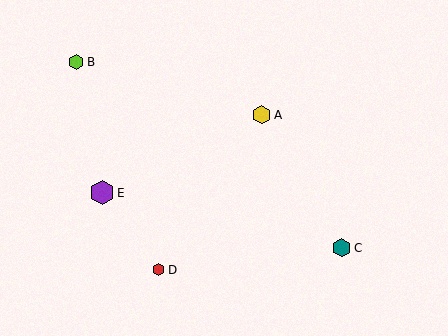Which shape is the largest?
The purple hexagon (labeled E) is the largest.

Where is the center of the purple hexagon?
The center of the purple hexagon is at (102, 193).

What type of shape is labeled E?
Shape E is a purple hexagon.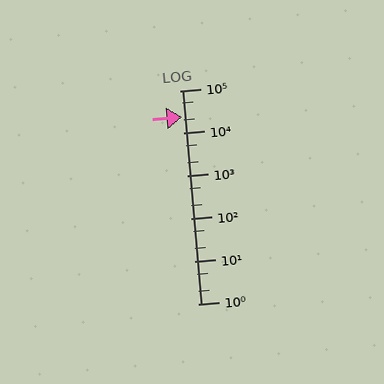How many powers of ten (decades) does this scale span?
The scale spans 5 decades, from 1 to 100000.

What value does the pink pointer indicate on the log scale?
The pointer indicates approximately 24000.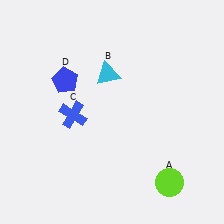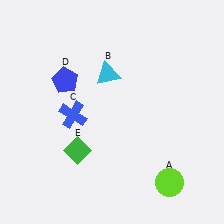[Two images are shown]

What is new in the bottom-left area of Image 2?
A green diamond (E) was added in the bottom-left area of Image 2.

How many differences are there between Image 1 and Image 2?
There is 1 difference between the two images.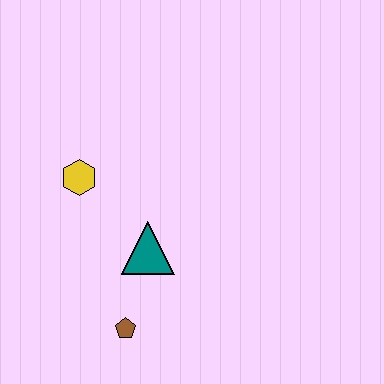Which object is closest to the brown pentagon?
The teal triangle is closest to the brown pentagon.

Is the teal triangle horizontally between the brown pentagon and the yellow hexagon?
No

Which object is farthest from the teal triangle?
The yellow hexagon is farthest from the teal triangle.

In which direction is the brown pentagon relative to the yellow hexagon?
The brown pentagon is below the yellow hexagon.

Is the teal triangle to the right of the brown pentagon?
Yes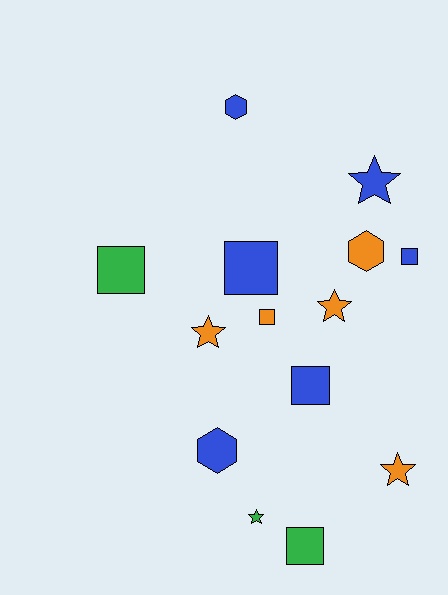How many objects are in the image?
There are 14 objects.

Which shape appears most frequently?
Square, with 6 objects.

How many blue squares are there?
There are 3 blue squares.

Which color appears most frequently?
Blue, with 6 objects.